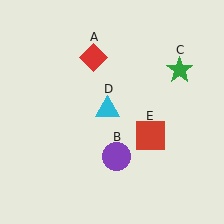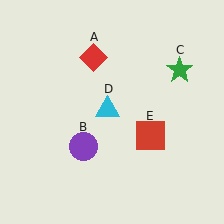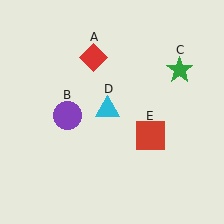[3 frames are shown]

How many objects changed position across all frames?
1 object changed position: purple circle (object B).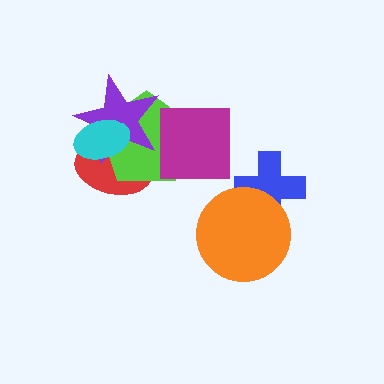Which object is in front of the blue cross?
The orange circle is in front of the blue cross.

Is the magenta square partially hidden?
No, no other shape covers it.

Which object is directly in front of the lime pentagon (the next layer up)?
The magenta square is directly in front of the lime pentagon.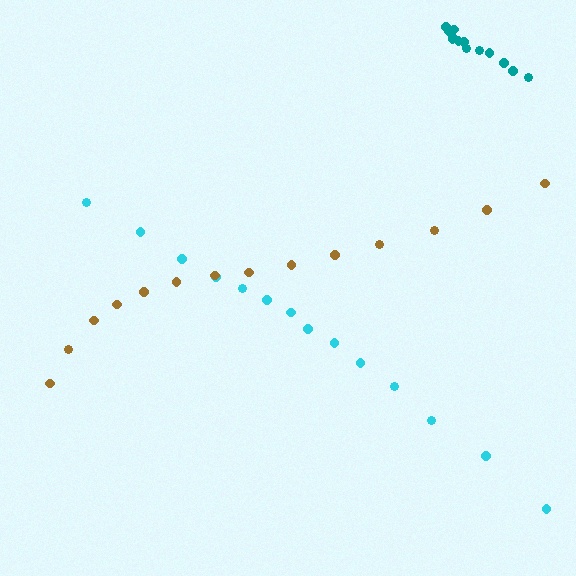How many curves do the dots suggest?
There are 3 distinct paths.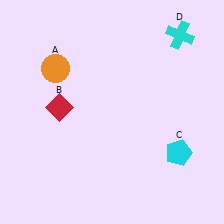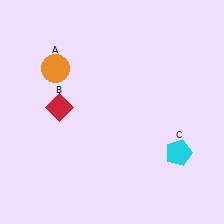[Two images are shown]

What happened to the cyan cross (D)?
The cyan cross (D) was removed in Image 2. It was in the top-right area of Image 1.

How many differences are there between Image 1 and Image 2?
There is 1 difference between the two images.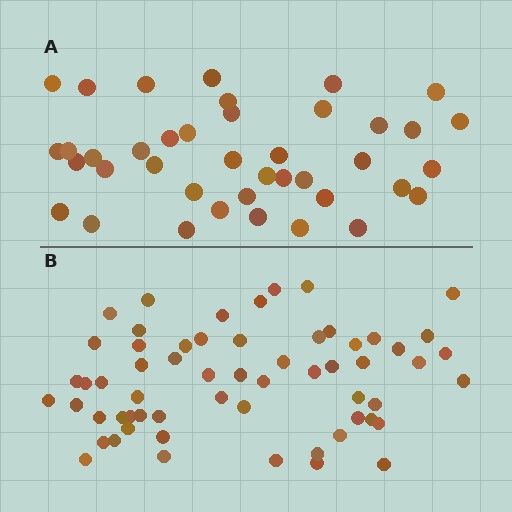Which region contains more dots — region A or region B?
Region B (the bottom region) has more dots.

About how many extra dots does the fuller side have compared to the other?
Region B has approximately 20 more dots than region A.